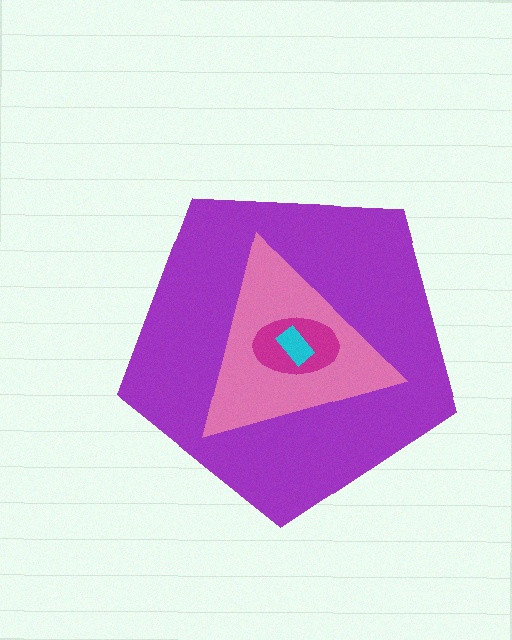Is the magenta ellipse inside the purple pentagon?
Yes.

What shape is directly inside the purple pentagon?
The pink triangle.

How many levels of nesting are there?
4.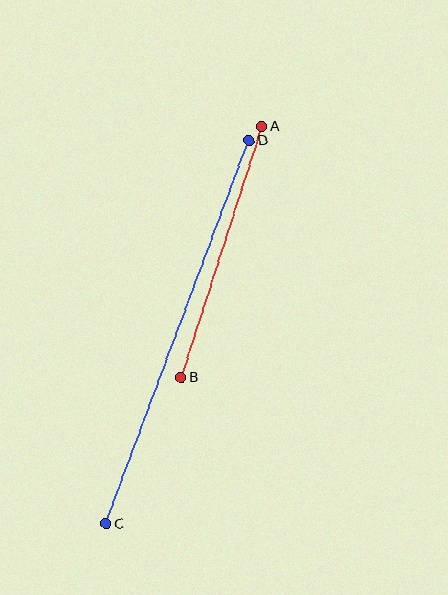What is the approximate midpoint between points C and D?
The midpoint is at approximately (177, 332) pixels.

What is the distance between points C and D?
The distance is approximately 409 pixels.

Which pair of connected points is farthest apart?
Points C and D are farthest apart.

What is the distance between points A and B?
The distance is approximately 264 pixels.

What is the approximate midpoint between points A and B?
The midpoint is at approximately (221, 252) pixels.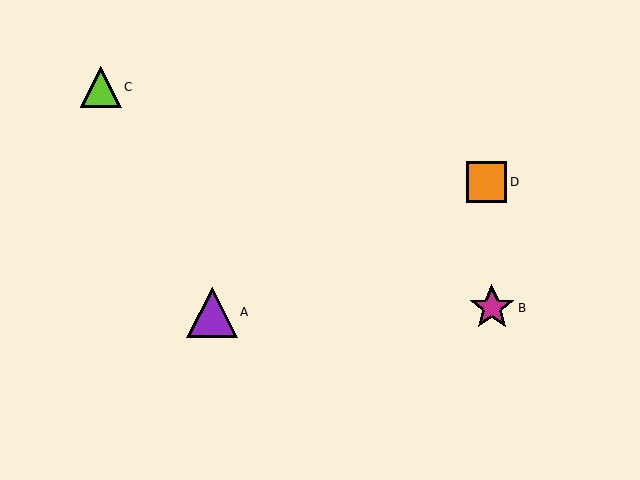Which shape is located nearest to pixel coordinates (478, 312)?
The magenta star (labeled B) at (492, 308) is nearest to that location.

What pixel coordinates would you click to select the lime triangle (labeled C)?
Click at (101, 87) to select the lime triangle C.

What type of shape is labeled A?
Shape A is a purple triangle.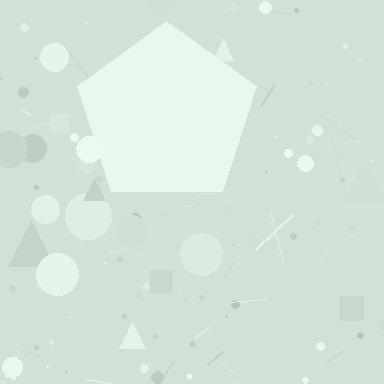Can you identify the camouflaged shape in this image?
The camouflaged shape is a pentagon.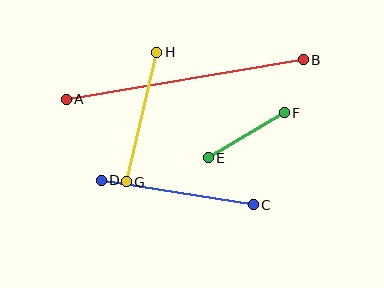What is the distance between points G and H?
The distance is approximately 133 pixels.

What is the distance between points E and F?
The distance is approximately 88 pixels.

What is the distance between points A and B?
The distance is approximately 240 pixels.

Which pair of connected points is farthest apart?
Points A and B are farthest apart.